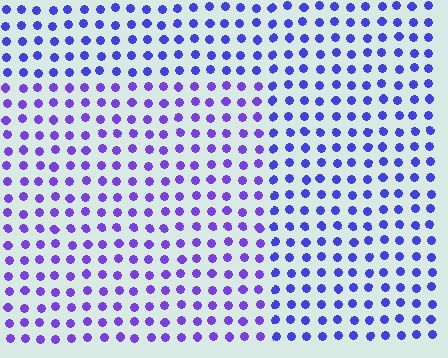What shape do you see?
I see a rectangle.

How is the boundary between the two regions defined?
The boundary is defined purely by a slight shift in hue (about 24 degrees). Spacing, size, and orientation are identical on both sides.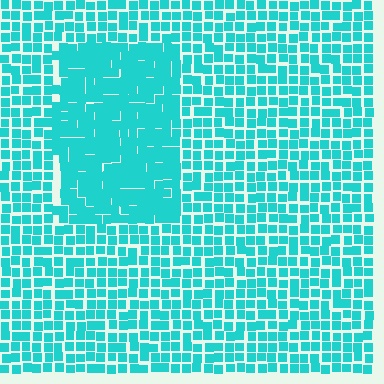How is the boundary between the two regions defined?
The boundary is defined by a change in element density (approximately 1.5x ratio). All elements are the same color, size, and shape.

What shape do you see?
I see a rectangle.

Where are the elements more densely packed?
The elements are more densely packed inside the rectangle boundary.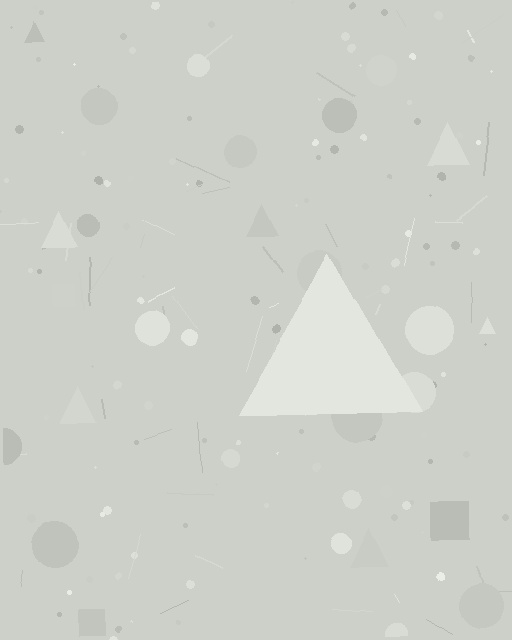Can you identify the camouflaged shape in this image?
The camouflaged shape is a triangle.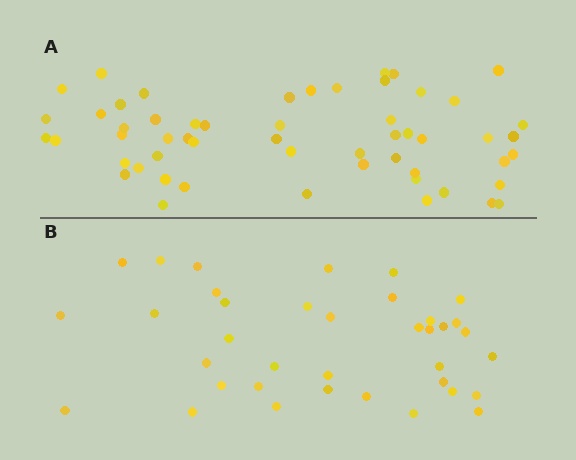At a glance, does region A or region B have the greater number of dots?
Region A (the top region) has more dots.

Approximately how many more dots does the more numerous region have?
Region A has approximately 20 more dots than region B.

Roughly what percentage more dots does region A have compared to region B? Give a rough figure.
About 50% more.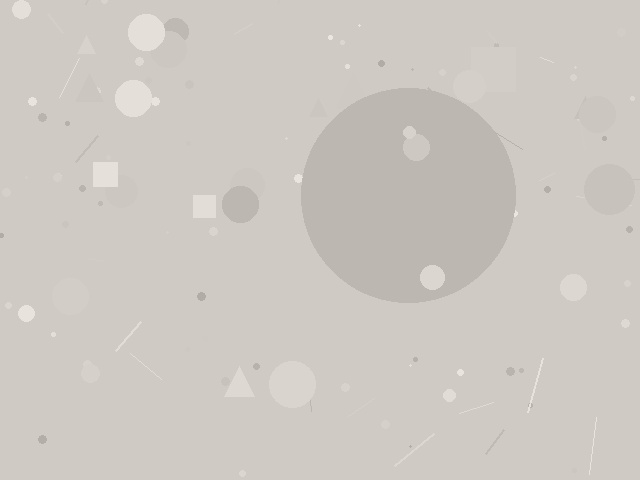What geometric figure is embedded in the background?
A circle is embedded in the background.